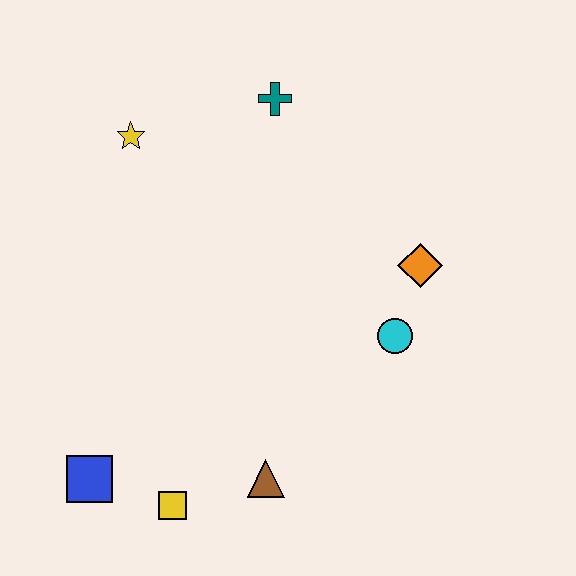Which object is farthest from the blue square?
The teal cross is farthest from the blue square.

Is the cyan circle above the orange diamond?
No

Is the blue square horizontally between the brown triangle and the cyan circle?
No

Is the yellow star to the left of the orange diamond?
Yes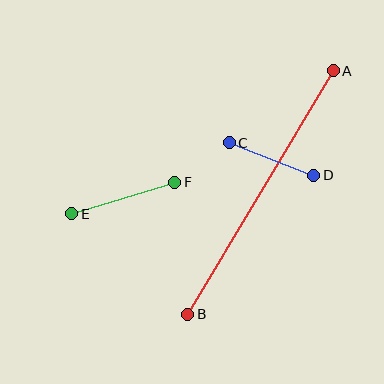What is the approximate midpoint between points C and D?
The midpoint is at approximately (271, 159) pixels.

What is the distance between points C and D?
The distance is approximately 90 pixels.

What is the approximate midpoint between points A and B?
The midpoint is at approximately (260, 192) pixels.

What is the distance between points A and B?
The distance is approximately 284 pixels.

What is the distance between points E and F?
The distance is approximately 108 pixels.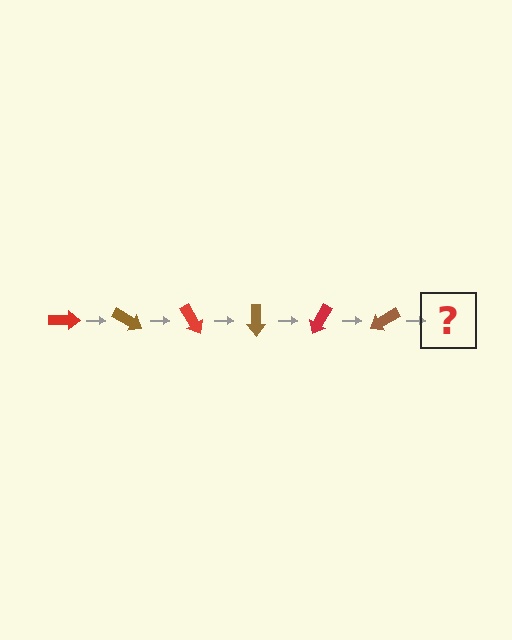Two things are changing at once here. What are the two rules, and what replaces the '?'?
The two rules are that it rotates 30 degrees each step and the color cycles through red and brown. The '?' should be a red arrow, rotated 180 degrees from the start.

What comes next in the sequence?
The next element should be a red arrow, rotated 180 degrees from the start.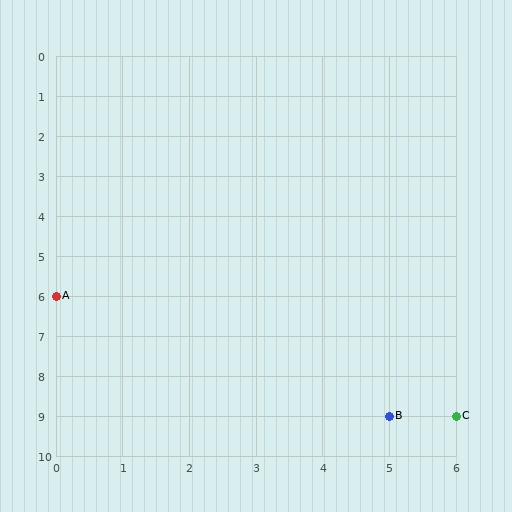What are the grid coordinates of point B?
Point B is at grid coordinates (5, 9).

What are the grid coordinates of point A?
Point A is at grid coordinates (0, 6).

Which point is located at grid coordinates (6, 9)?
Point C is at (6, 9).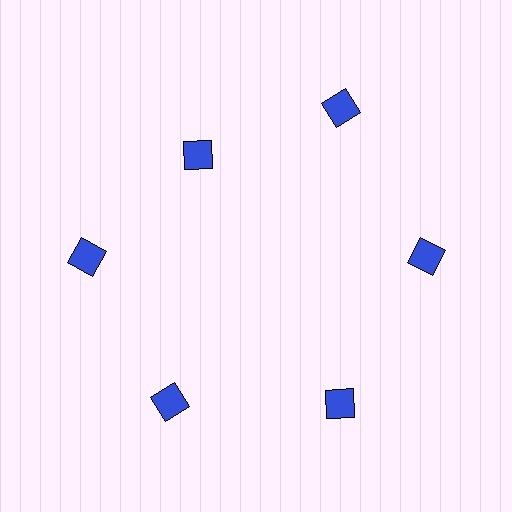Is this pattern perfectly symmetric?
No. The 6 blue squares are arranged in a ring, but one element near the 11 o'clock position is pulled inward toward the center, breaking the 6-fold rotational symmetry.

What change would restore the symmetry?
The symmetry would be restored by moving it outward, back onto the ring so that all 6 squares sit at equal angles and equal distance from the center.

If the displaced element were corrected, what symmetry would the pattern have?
It would have 6-fold rotational symmetry — the pattern would map onto itself every 60 degrees.